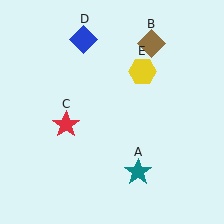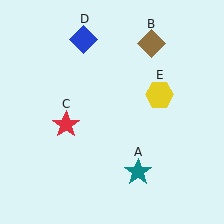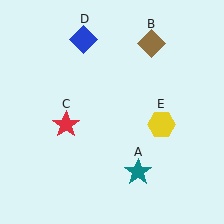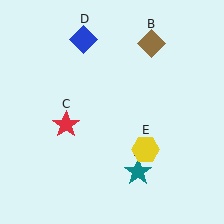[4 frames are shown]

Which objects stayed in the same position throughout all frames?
Teal star (object A) and brown diamond (object B) and red star (object C) and blue diamond (object D) remained stationary.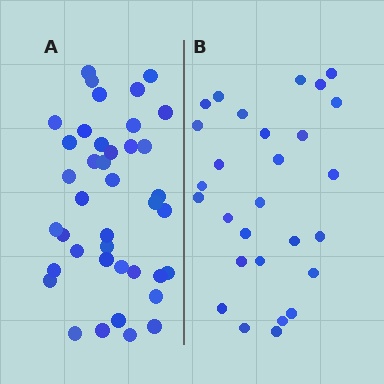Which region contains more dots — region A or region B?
Region A (the left region) has more dots.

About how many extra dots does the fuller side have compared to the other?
Region A has roughly 12 or so more dots than region B.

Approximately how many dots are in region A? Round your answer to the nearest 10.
About 40 dots.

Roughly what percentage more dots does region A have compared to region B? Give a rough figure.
About 45% more.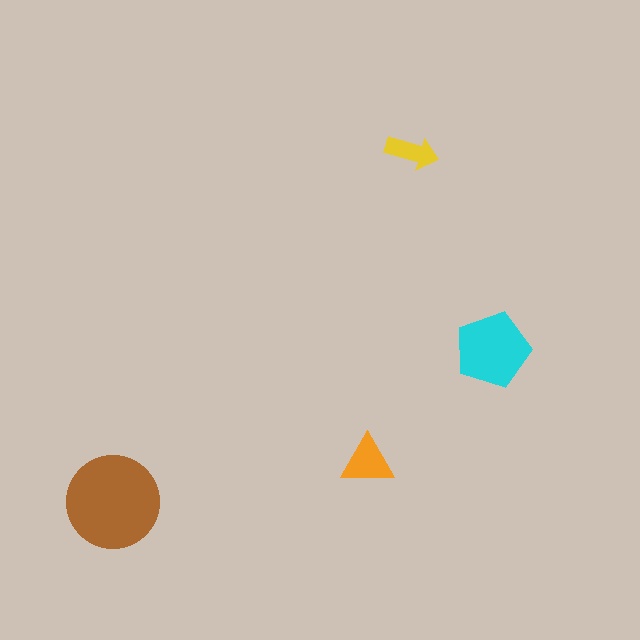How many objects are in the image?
There are 4 objects in the image.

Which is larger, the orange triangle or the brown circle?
The brown circle.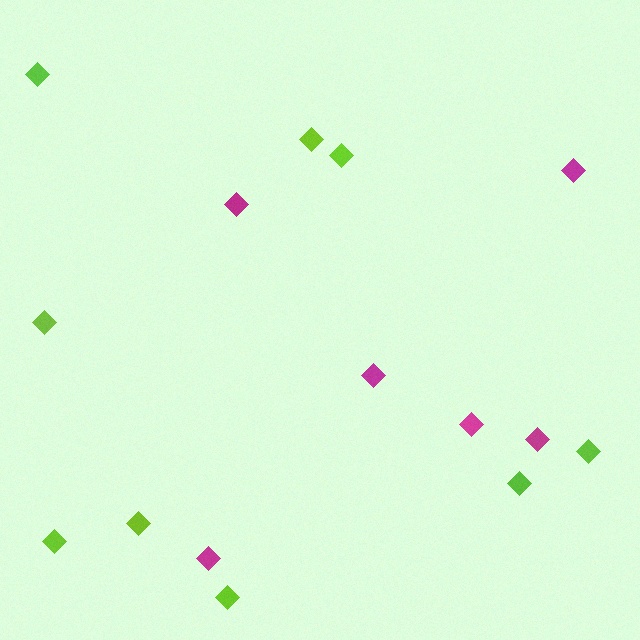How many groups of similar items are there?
There are 2 groups: one group of magenta diamonds (6) and one group of lime diamonds (9).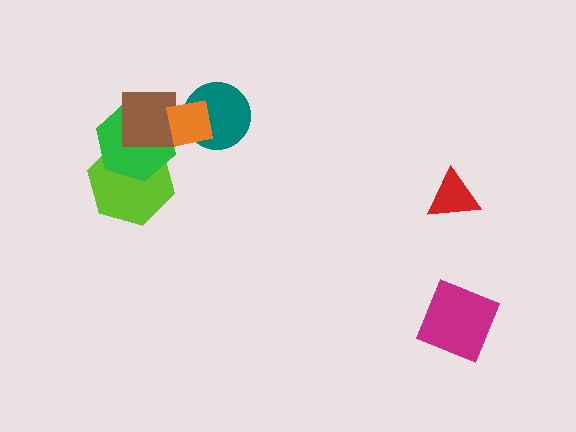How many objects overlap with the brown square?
2 objects overlap with the brown square.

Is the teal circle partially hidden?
Yes, it is partially covered by another shape.